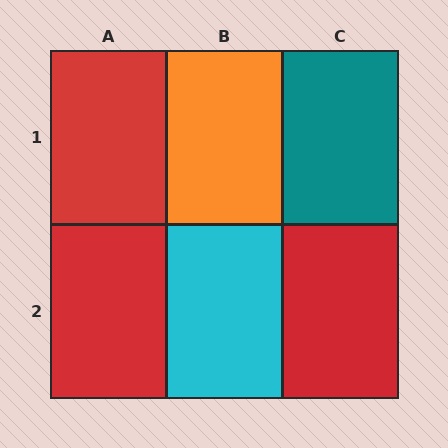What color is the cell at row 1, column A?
Red.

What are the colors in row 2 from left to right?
Red, cyan, red.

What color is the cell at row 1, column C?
Teal.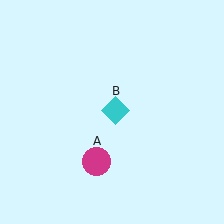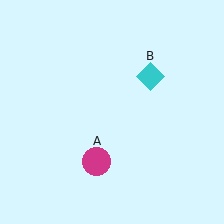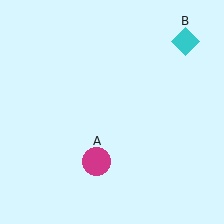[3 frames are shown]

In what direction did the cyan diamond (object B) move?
The cyan diamond (object B) moved up and to the right.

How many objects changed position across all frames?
1 object changed position: cyan diamond (object B).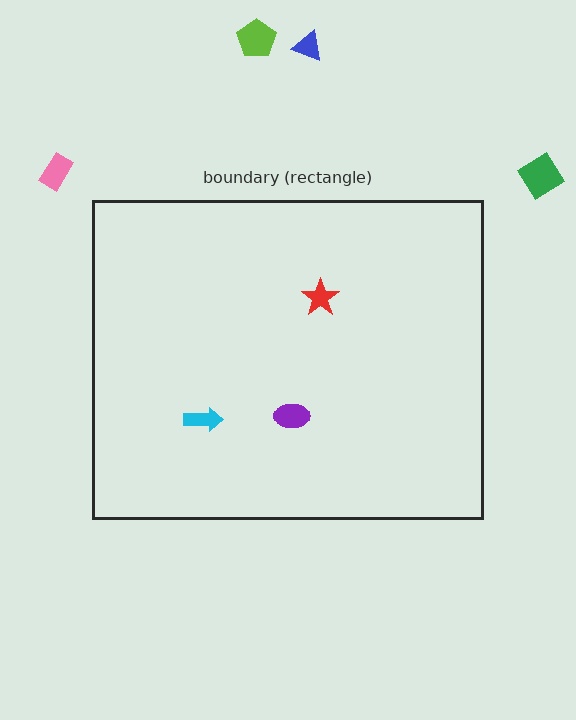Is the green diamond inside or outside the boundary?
Outside.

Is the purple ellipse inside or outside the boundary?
Inside.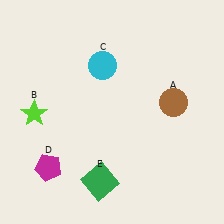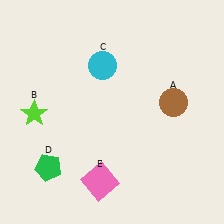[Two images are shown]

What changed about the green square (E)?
In Image 1, E is green. In Image 2, it changed to pink.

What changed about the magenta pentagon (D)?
In Image 1, D is magenta. In Image 2, it changed to green.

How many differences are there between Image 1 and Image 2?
There are 2 differences between the two images.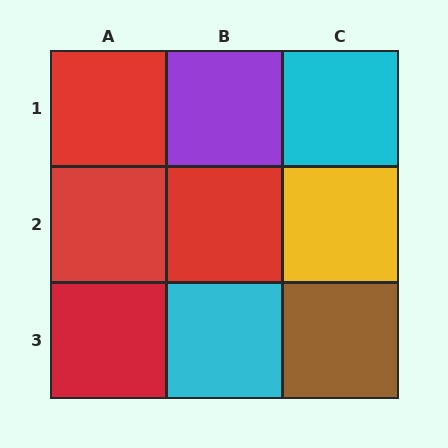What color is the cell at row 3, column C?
Brown.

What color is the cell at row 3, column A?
Red.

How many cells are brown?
1 cell is brown.